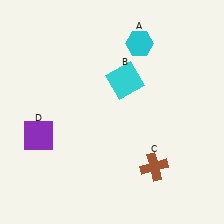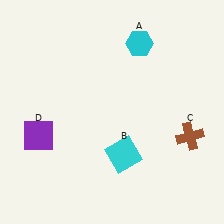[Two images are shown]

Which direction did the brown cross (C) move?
The brown cross (C) moved right.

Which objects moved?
The objects that moved are: the cyan square (B), the brown cross (C).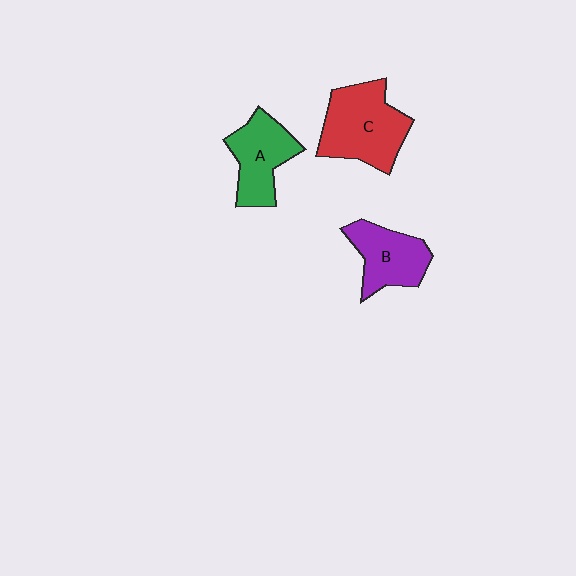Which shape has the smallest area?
Shape B (purple).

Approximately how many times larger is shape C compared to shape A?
Approximately 1.3 times.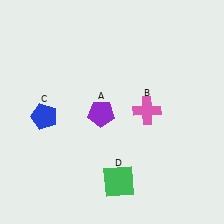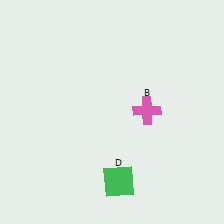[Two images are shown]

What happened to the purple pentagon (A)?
The purple pentagon (A) was removed in Image 2. It was in the bottom-left area of Image 1.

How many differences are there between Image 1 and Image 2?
There are 2 differences between the two images.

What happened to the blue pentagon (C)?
The blue pentagon (C) was removed in Image 2. It was in the bottom-left area of Image 1.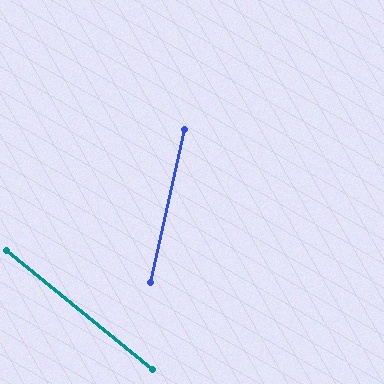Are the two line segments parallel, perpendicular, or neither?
Neither parallel nor perpendicular — they differ by about 63°.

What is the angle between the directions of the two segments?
Approximately 63 degrees.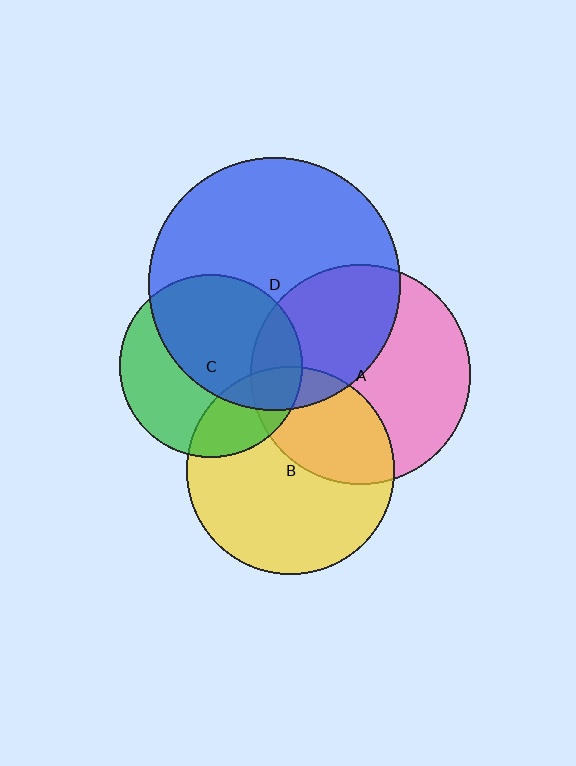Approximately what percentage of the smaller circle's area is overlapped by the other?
Approximately 10%.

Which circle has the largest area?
Circle D (blue).